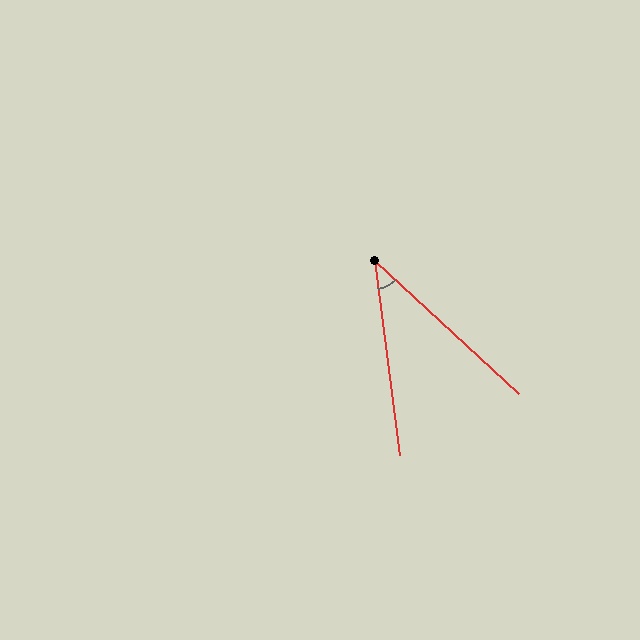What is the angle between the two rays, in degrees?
Approximately 40 degrees.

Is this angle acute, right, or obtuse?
It is acute.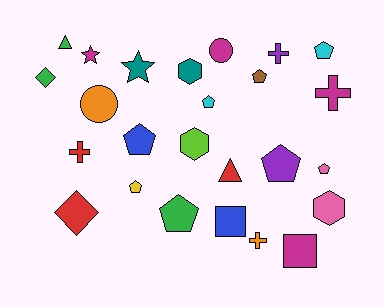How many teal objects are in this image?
There are 2 teal objects.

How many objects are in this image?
There are 25 objects.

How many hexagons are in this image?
There are 3 hexagons.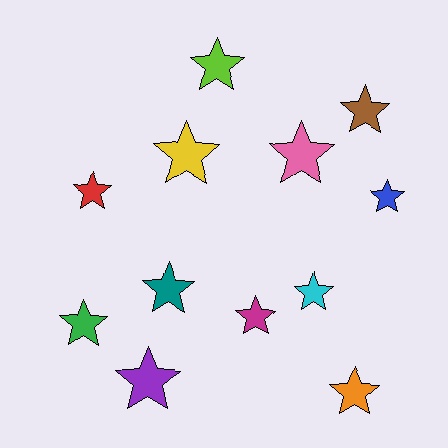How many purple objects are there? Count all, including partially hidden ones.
There is 1 purple object.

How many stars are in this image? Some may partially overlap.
There are 12 stars.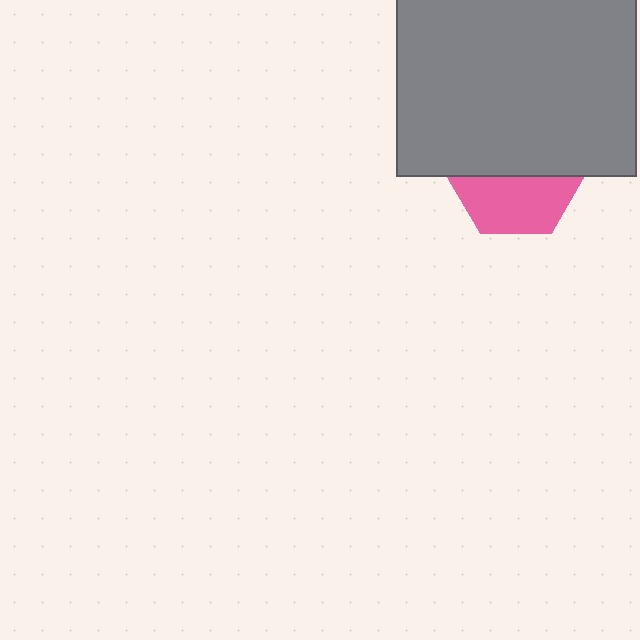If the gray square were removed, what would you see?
You would see the complete pink hexagon.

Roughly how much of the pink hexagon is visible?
A small part of it is visible (roughly 44%).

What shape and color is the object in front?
The object in front is a gray square.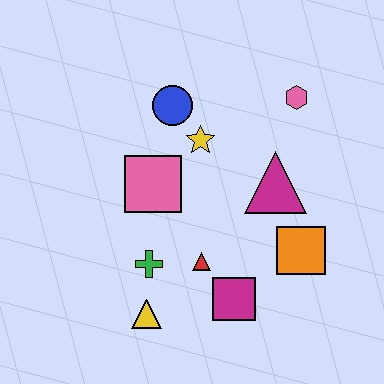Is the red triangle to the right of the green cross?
Yes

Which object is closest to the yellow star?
The blue circle is closest to the yellow star.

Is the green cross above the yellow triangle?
Yes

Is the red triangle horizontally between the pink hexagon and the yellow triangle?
Yes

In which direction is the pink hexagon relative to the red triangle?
The pink hexagon is above the red triangle.